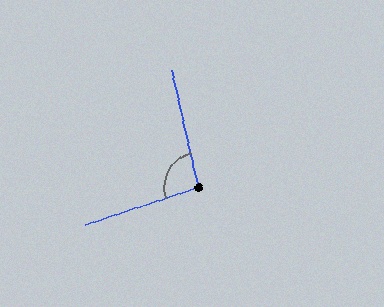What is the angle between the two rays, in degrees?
Approximately 96 degrees.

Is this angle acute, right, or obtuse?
It is obtuse.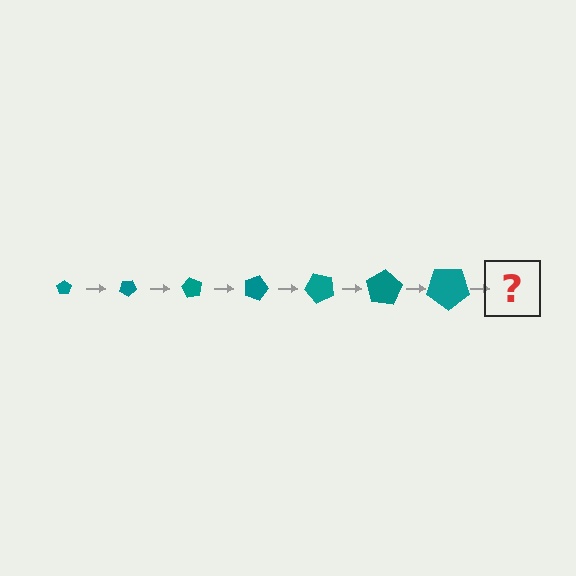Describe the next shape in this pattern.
It should be a pentagon, larger than the previous one and rotated 210 degrees from the start.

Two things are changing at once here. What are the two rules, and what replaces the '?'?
The two rules are that the pentagon grows larger each step and it rotates 30 degrees each step. The '?' should be a pentagon, larger than the previous one and rotated 210 degrees from the start.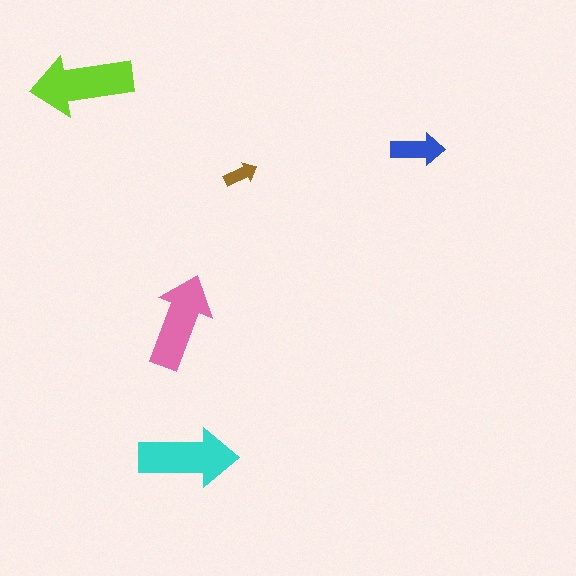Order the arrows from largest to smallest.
the lime one, the cyan one, the pink one, the blue one, the brown one.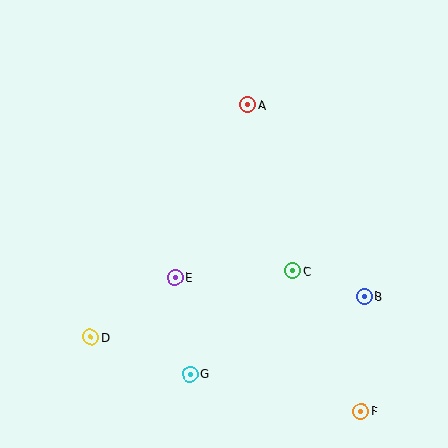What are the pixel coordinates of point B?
Point B is at (364, 296).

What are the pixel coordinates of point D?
Point D is at (91, 337).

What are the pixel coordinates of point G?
Point G is at (190, 374).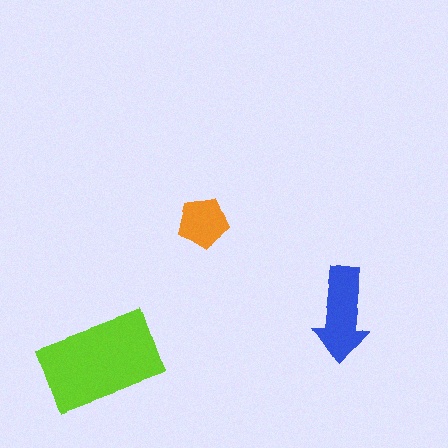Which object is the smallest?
The orange pentagon.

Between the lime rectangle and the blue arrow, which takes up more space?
The lime rectangle.